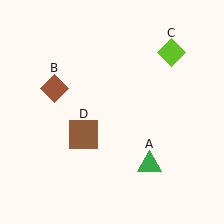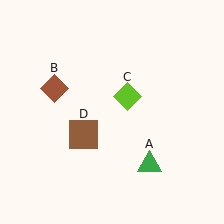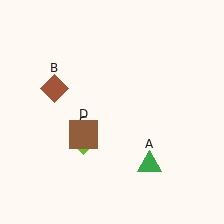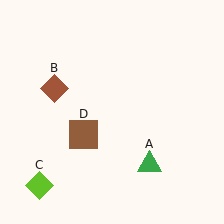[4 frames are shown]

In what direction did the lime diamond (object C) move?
The lime diamond (object C) moved down and to the left.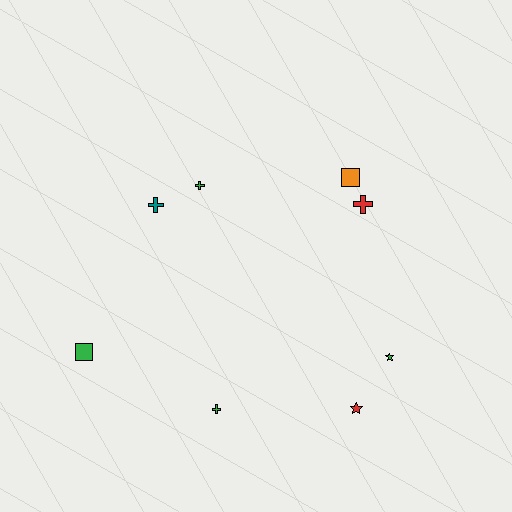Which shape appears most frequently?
Cross, with 4 objects.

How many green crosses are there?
There are 2 green crosses.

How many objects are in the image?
There are 8 objects.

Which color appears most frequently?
Green, with 4 objects.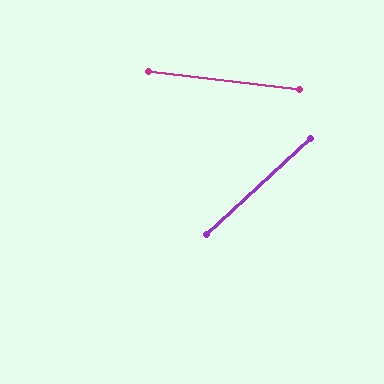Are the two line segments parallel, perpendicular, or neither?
Neither parallel nor perpendicular — they differ by about 50°.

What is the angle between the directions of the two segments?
Approximately 50 degrees.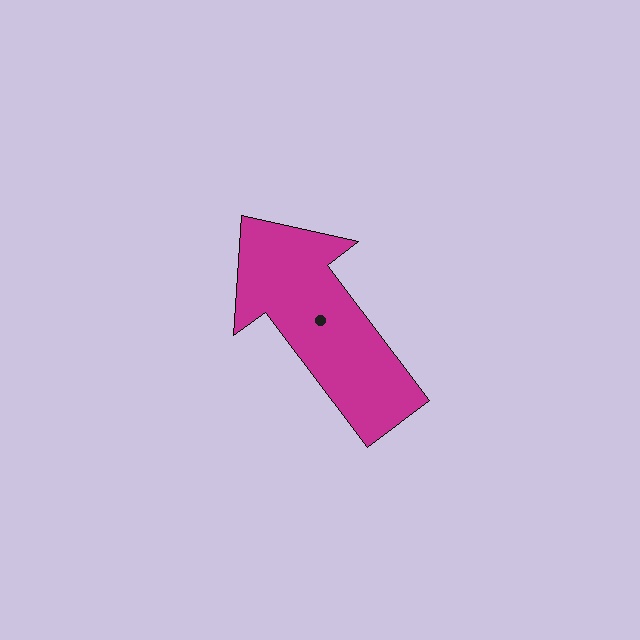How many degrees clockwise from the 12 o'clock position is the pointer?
Approximately 323 degrees.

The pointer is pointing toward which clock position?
Roughly 11 o'clock.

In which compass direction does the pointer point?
Northwest.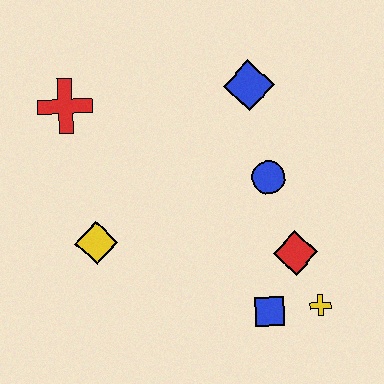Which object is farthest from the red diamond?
The red cross is farthest from the red diamond.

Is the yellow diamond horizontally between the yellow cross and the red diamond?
No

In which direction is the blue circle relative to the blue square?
The blue circle is above the blue square.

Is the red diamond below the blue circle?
Yes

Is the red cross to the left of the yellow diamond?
Yes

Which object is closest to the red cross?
The yellow diamond is closest to the red cross.